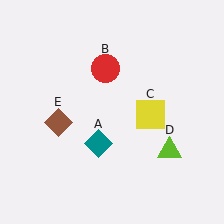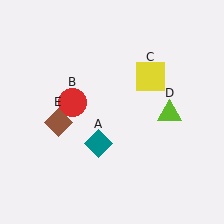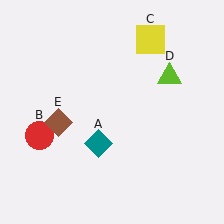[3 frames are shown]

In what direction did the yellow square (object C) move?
The yellow square (object C) moved up.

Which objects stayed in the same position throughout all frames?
Teal diamond (object A) and brown diamond (object E) remained stationary.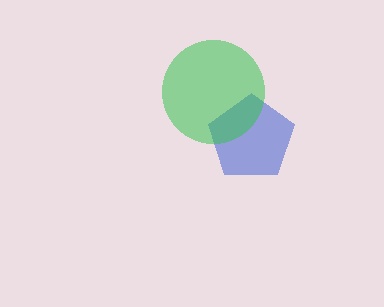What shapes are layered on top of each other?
The layered shapes are: a blue pentagon, a green circle.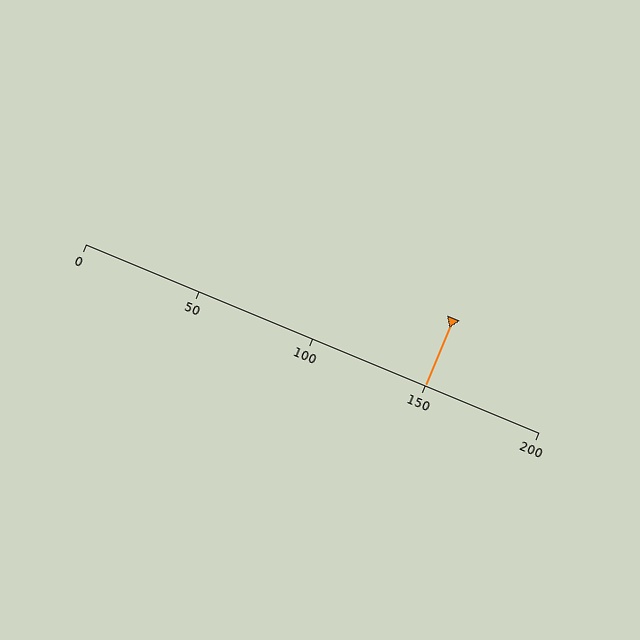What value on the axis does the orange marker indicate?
The marker indicates approximately 150.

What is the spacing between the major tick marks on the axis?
The major ticks are spaced 50 apart.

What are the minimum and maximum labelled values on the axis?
The axis runs from 0 to 200.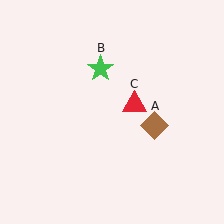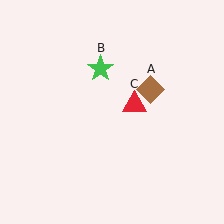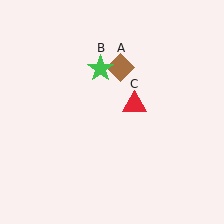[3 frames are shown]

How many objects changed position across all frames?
1 object changed position: brown diamond (object A).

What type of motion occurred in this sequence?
The brown diamond (object A) rotated counterclockwise around the center of the scene.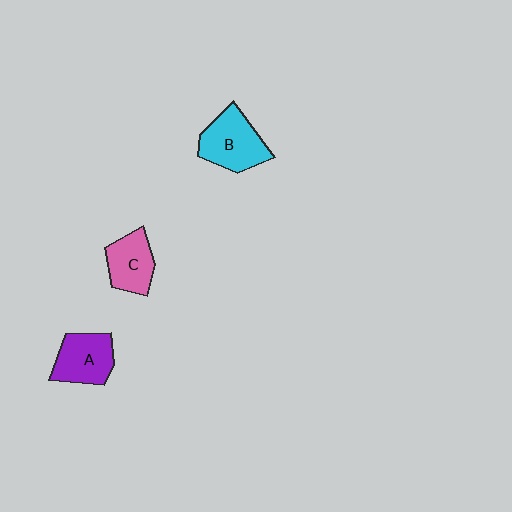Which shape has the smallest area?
Shape C (pink).